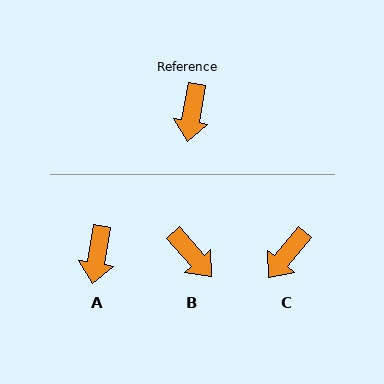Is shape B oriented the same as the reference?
No, it is off by about 51 degrees.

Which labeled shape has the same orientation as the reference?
A.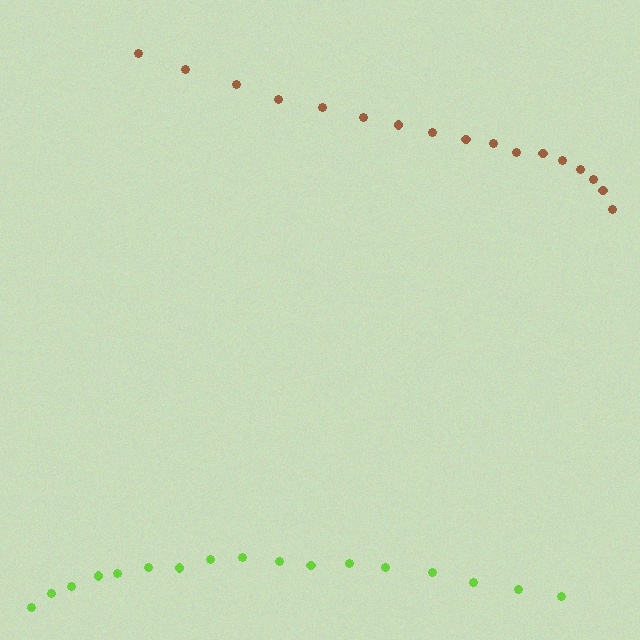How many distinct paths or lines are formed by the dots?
There are 2 distinct paths.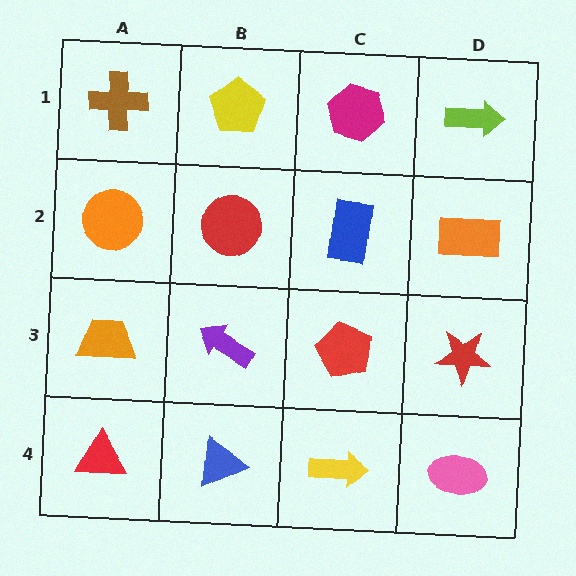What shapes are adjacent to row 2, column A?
A brown cross (row 1, column A), an orange trapezoid (row 3, column A), a red circle (row 2, column B).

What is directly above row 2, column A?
A brown cross.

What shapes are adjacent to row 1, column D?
An orange rectangle (row 2, column D), a magenta hexagon (row 1, column C).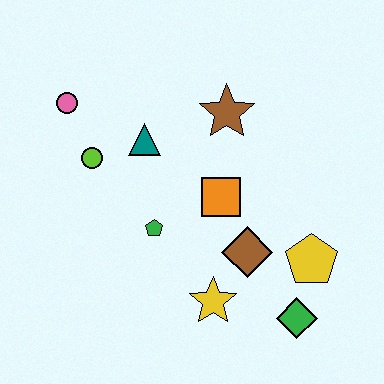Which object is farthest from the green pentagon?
The green diamond is farthest from the green pentagon.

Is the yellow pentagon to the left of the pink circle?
No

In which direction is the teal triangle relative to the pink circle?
The teal triangle is to the right of the pink circle.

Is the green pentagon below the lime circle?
Yes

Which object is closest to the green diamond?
The yellow pentagon is closest to the green diamond.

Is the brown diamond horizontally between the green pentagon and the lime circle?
No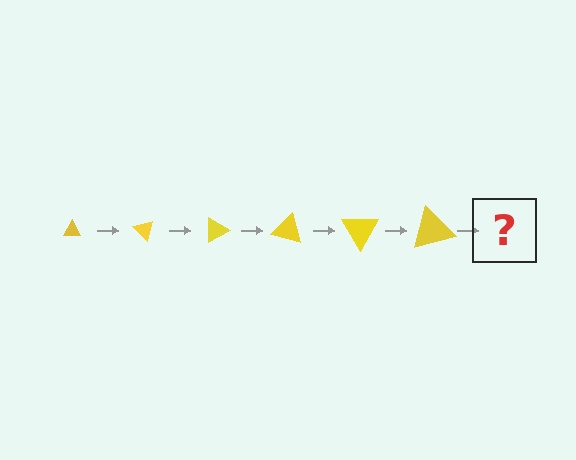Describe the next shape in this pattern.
It should be a triangle, larger than the previous one and rotated 270 degrees from the start.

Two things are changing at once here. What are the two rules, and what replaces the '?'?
The two rules are that the triangle grows larger each step and it rotates 45 degrees each step. The '?' should be a triangle, larger than the previous one and rotated 270 degrees from the start.